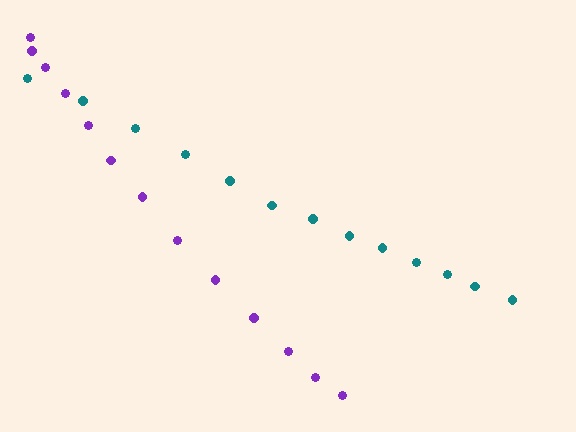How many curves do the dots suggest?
There are 2 distinct paths.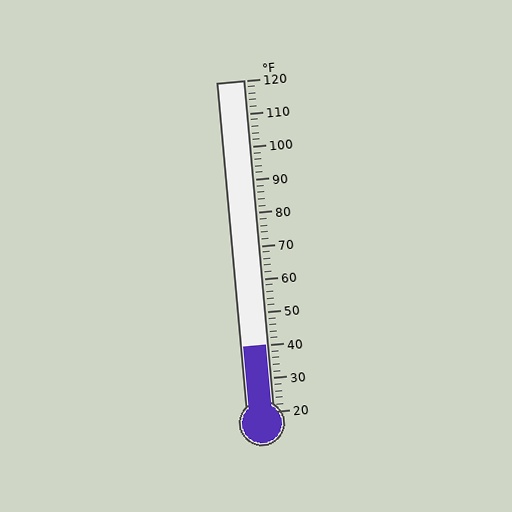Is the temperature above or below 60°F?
The temperature is below 60°F.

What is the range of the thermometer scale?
The thermometer scale ranges from 20°F to 120°F.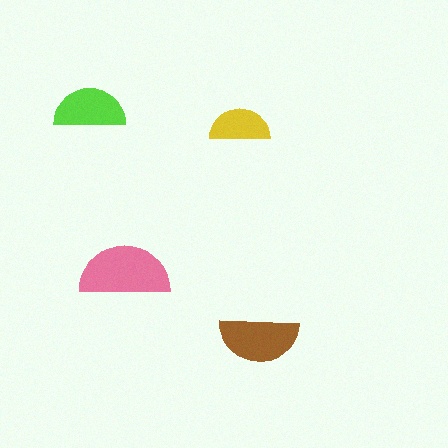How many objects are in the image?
There are 4 objects in the image.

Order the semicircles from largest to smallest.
the pink one, the brown one, the lime one, the yellow one.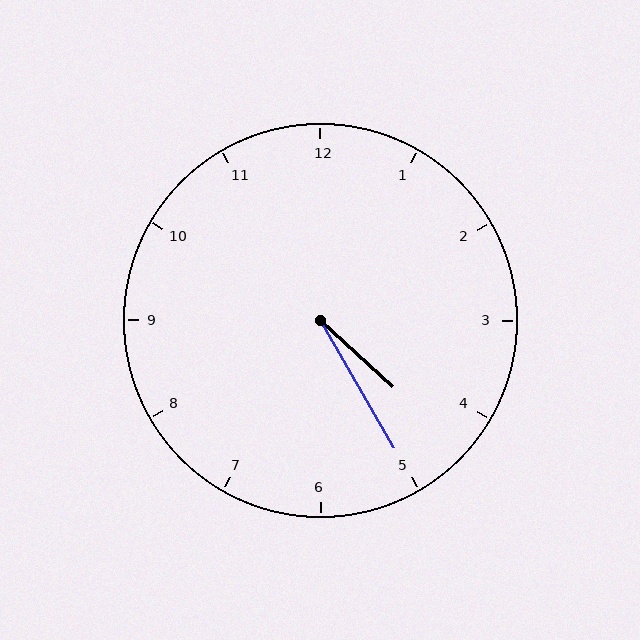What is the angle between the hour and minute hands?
Approximately 18 degrees.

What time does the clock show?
4:25.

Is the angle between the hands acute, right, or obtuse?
It is acute.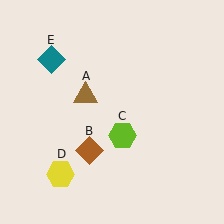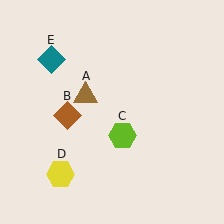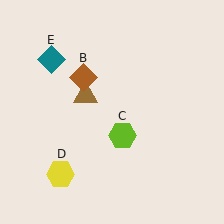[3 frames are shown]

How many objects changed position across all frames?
1 object changed position: brown diamond (object B).